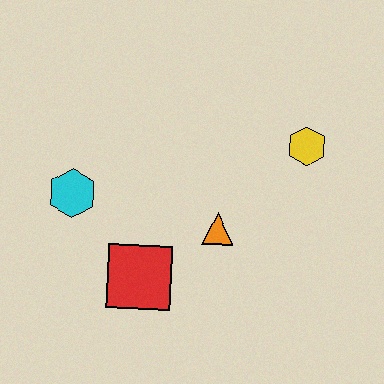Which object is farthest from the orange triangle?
The cyan hexagon is farthest from the orange triangle.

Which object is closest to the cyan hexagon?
The red square is closest to the cyan hexagon.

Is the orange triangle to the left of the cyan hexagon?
No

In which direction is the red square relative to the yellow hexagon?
The red square is to the left of the yellow hexagon.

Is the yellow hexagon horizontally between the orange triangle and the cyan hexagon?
No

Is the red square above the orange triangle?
No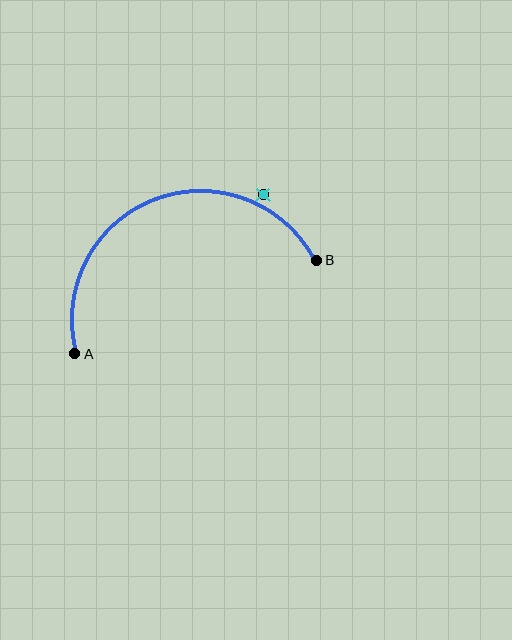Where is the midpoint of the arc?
The arc midpoint is the point on the curve farthest from the straight line joining A and B. It sits above that line.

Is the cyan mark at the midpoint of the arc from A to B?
No — the cyan mark does not lie on the arc at all. It sits slightly outside the curve.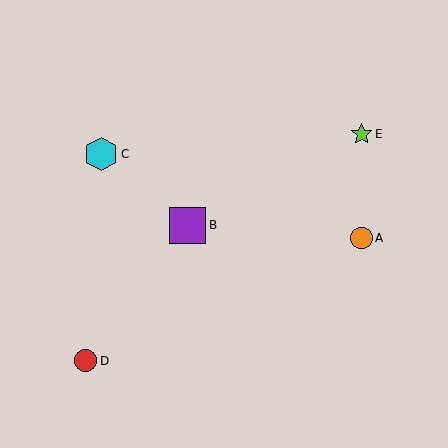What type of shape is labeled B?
Shape B is a purple square.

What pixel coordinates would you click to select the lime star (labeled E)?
Click at (362, 134) to select the lime star E.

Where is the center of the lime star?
The center of the lime star is at (362, 134).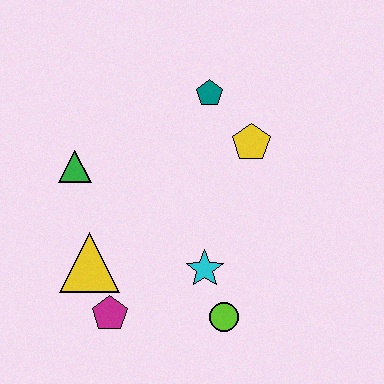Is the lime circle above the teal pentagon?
No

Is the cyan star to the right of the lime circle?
No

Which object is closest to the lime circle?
The cyan star is closest to the lime circle.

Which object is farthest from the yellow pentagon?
The magenta pentagon is farthest from the yellow pentagon.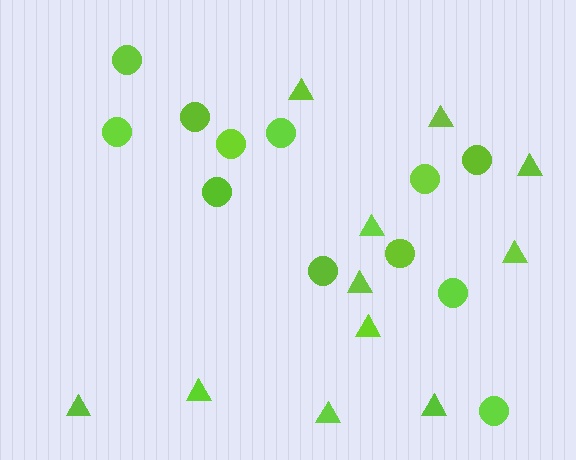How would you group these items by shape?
There are 2 groups: one group of circles (12) and one group of triangles (11).